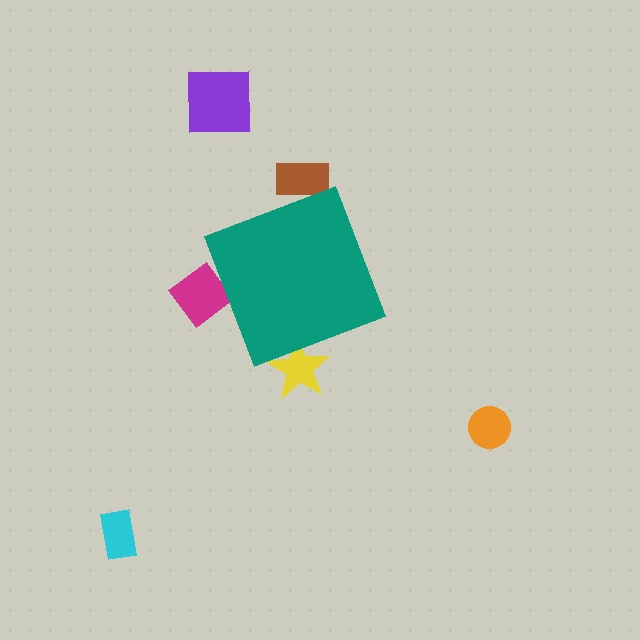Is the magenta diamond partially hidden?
Yes, the magenta diamond is partially hidden behind the teal diamond.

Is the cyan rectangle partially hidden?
No, the cyan rectangle is fully visible.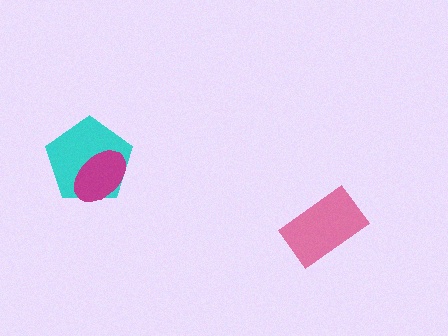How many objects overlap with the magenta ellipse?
1 object overlaps with the magenta ellipse.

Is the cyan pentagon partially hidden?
Yes, it is partially covered by another shape.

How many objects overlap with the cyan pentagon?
1 object overlaps with the cyan pentagon.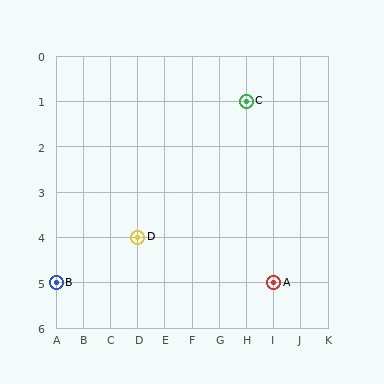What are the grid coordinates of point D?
Point D is at grid coordinates (D, 4).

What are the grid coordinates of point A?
Point A is at grid coordinates (I, 5).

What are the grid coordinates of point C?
Point C is at grid coordinates (H, 1).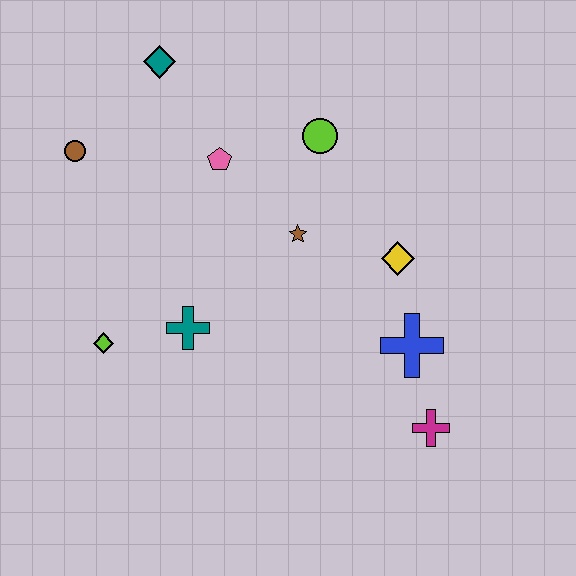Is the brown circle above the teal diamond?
No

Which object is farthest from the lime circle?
The magenta cross is farthest from the lime circle.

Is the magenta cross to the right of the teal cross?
Yes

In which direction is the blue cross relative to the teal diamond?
The blue cross is below the teal diamond.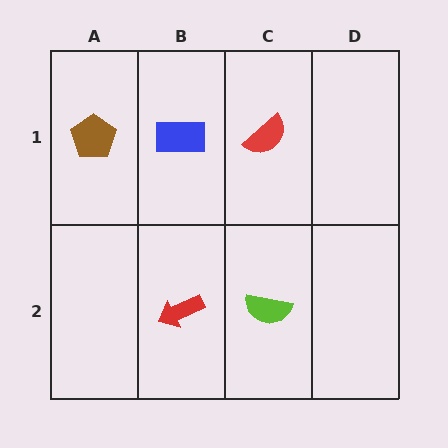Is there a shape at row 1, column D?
No, that cell is empty.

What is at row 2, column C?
A lime semicircle.